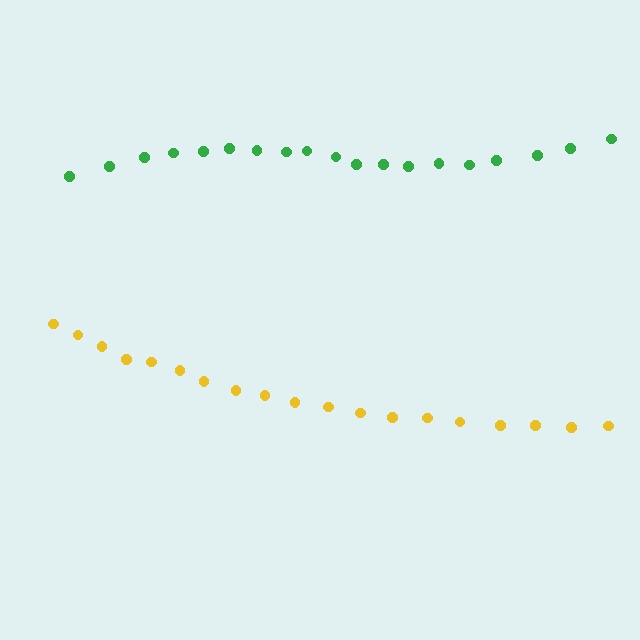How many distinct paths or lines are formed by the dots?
There are 2 distinct paths.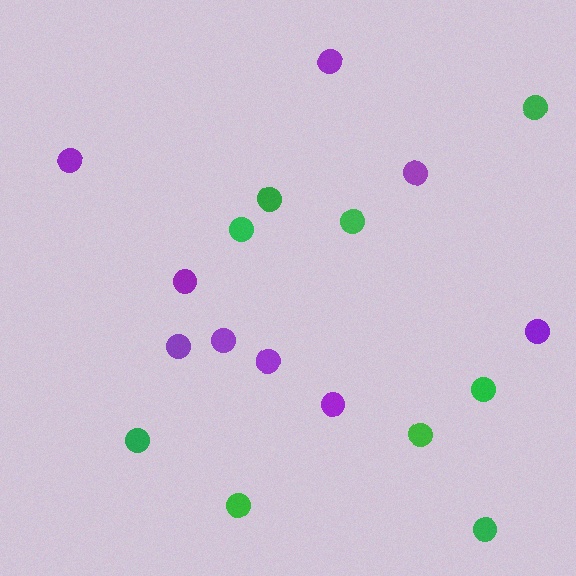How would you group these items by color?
There are 2 groups: one group of green circles (9) and one group of purple circles (9).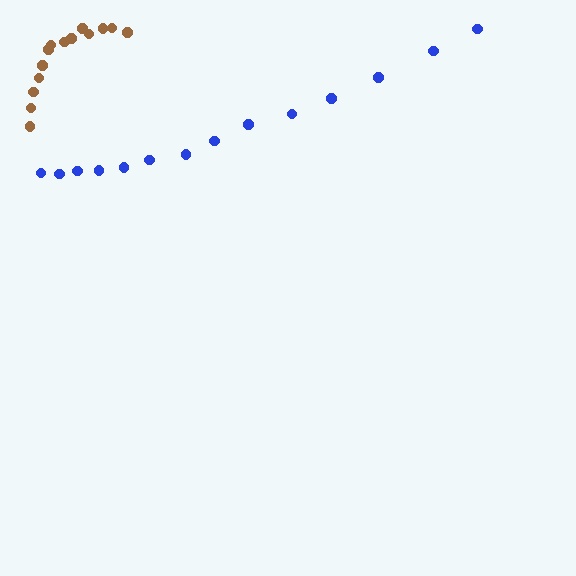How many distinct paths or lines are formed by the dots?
There are 2 distinct paths.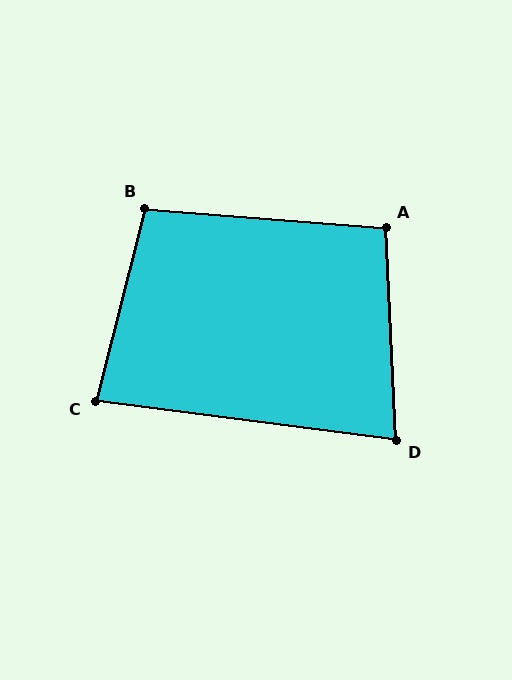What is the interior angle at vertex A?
Approximately 97 degrees (obtuse).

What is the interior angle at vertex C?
Approximately 83 degrees (acute).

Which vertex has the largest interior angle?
B, at approximately 100 degrees.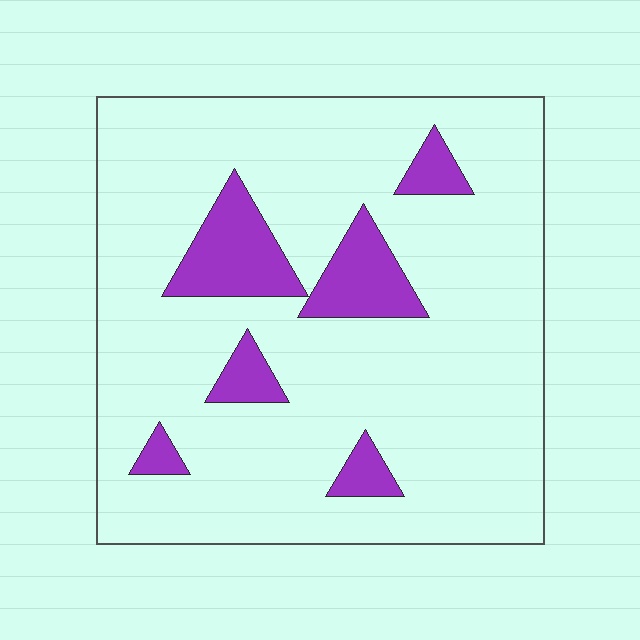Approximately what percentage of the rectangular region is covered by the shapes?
Approximately 15%.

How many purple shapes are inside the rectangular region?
6.